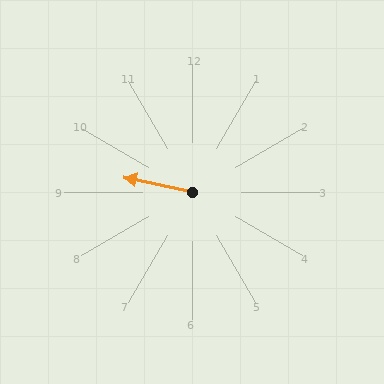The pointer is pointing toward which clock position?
Roughly 9 o'clock.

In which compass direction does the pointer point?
West.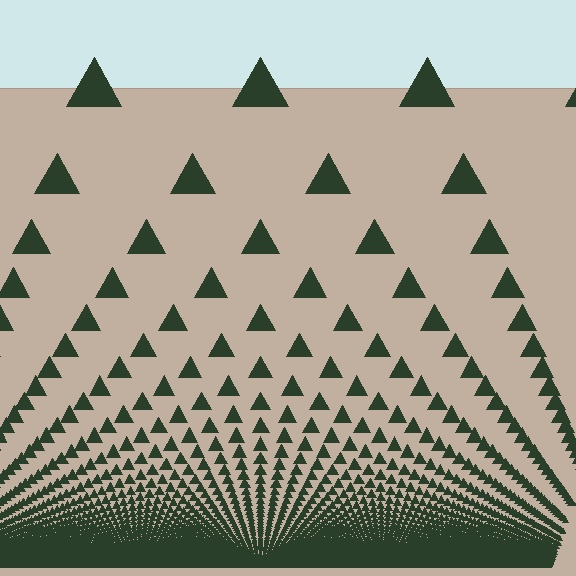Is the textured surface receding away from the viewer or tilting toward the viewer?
The surface appears to tilt toward the viewer. Texture elements get larger and sparser toward the top.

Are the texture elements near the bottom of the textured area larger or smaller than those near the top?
Smaller. The gradient is inverted — elements near the bottom are smaller and denser.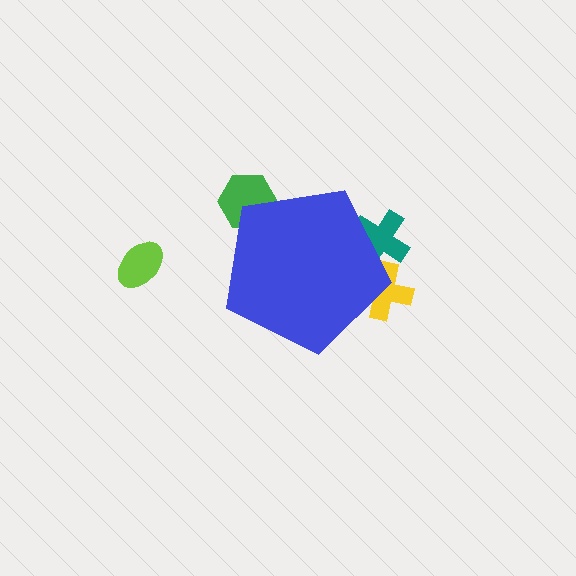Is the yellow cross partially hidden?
Yes, the yellow cross is partially hidden behind the blue pentagon.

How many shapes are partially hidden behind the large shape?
3 shapes are partially hidden.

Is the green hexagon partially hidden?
Yes, the green hexagon is partially hidden behind the blue pentagon.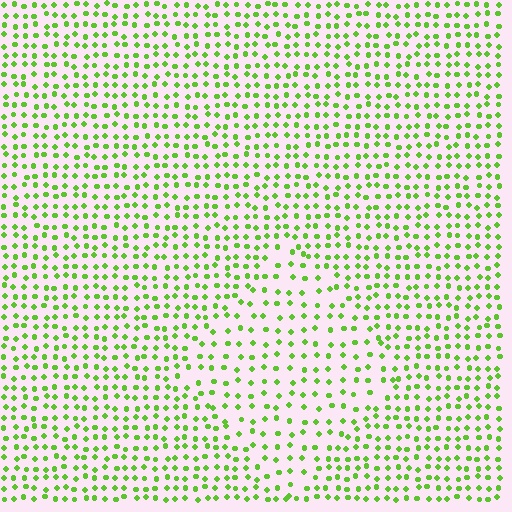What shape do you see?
I see a diamond.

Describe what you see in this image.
The image contains small lime elements arranged at two different densities. A diamond-shaped region is visible where the elements are less densely packed than the surrounding area.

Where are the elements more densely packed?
The elements are more densely packed outside the diamond boundary.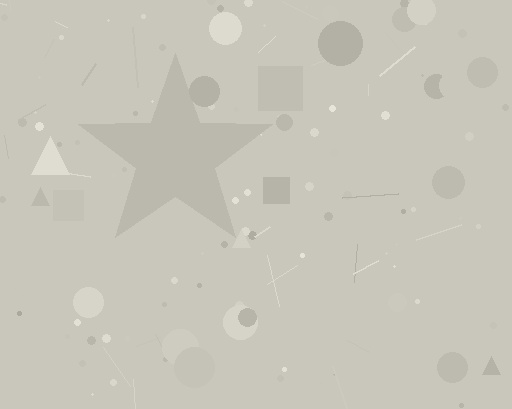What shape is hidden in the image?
A star is hidden in the image.